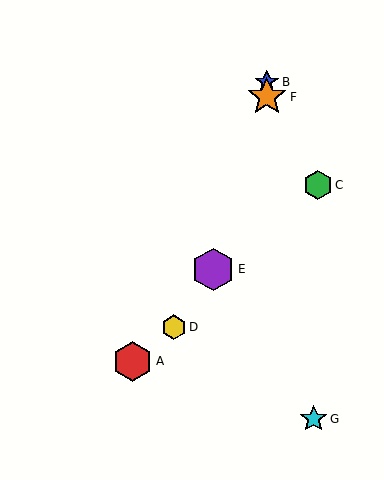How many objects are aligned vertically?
2 objects (B, F) are aligned vertically.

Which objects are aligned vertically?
Objects B, F are aligned vertically.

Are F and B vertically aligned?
Yes, both are at x≈267.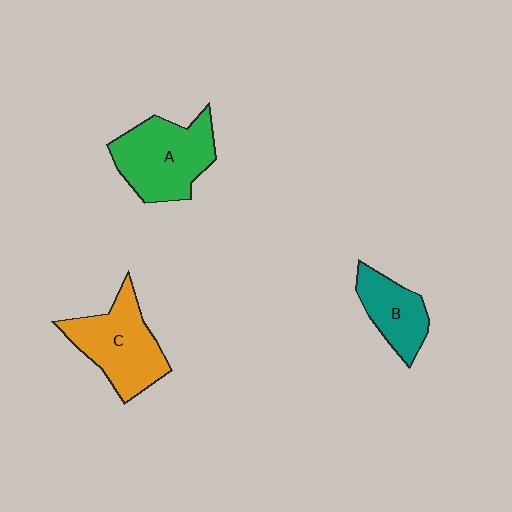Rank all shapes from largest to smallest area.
From largest to smallest: A (green), C (orange), B (teal).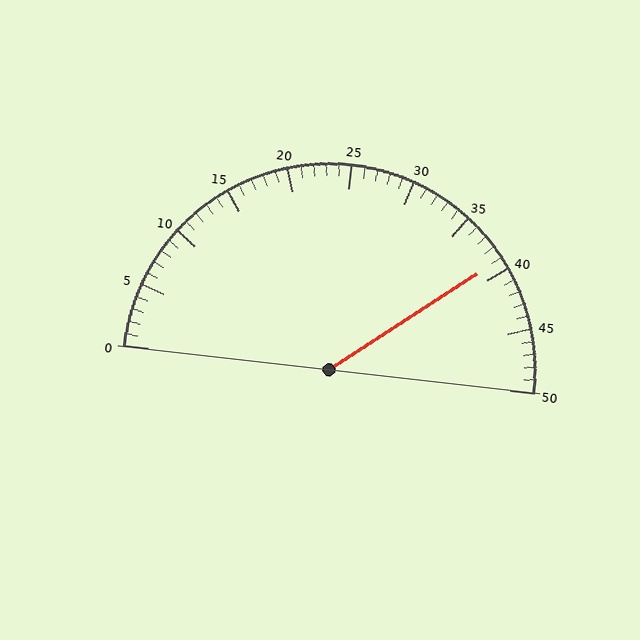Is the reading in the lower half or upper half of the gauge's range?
The reading is in the upper half of the range (0 to 50).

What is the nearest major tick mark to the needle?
The nearest major tick mark is 40.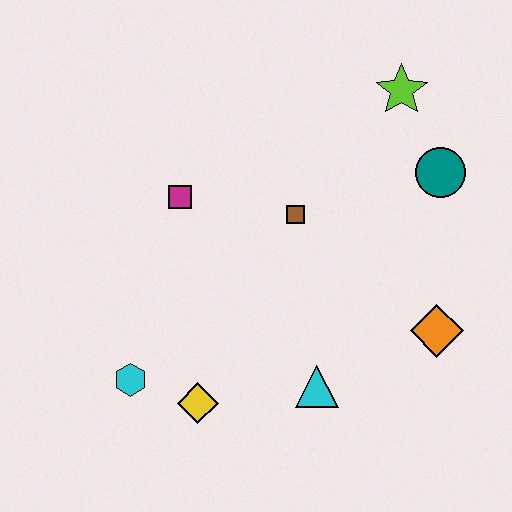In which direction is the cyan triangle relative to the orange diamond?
The cyan triangle is to the left of the orange diamond.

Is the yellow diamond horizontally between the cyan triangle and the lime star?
No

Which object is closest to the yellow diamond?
The cyan hexagon is closest to the yellow diamond.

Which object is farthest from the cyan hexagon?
The lime star is farthest from the cyan hexagon.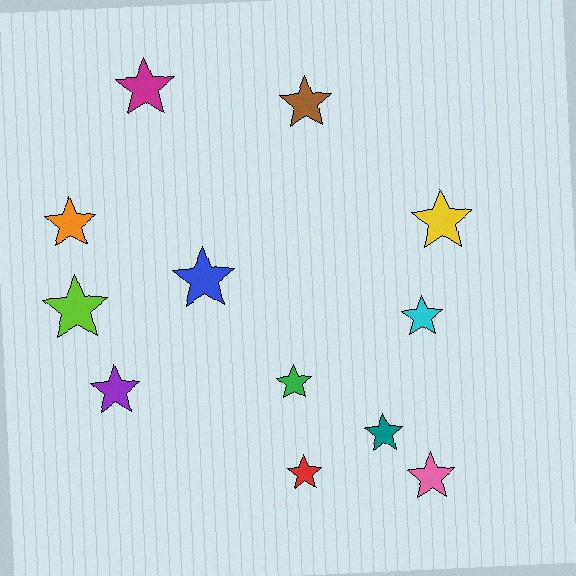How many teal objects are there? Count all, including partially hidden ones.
There is 1 teal object.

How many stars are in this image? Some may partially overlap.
There are 12 stars.